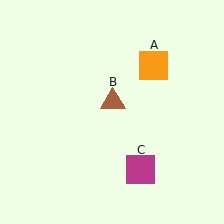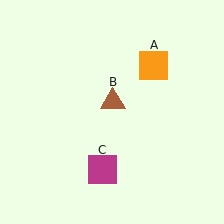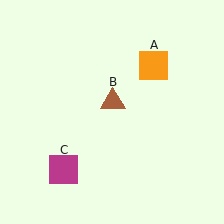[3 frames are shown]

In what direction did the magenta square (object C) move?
The magenta square (object C) moved left.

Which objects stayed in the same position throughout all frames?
Orange square (object A) and brown triangle (object B) remained stationary.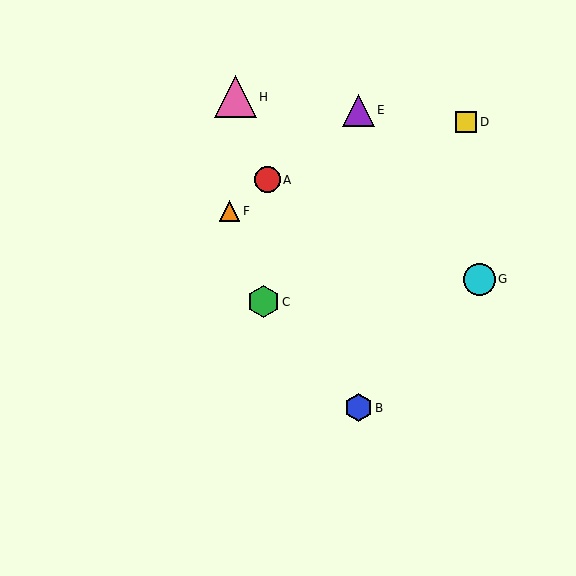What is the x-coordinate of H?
Object H is at x≈235.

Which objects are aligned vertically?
Objects B, E are aligned vertically.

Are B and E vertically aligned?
Yes, both are at x≈358.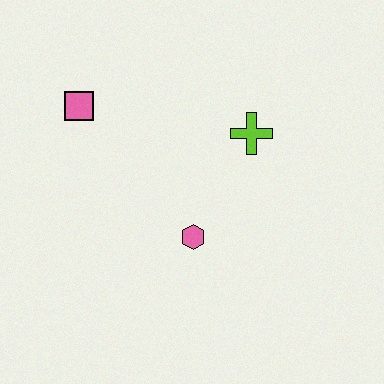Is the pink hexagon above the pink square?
No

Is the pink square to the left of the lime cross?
Yes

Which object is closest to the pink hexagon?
The lime cross is closest to the pink hexagon.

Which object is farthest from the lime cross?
The pink square is farthest from the lime cross.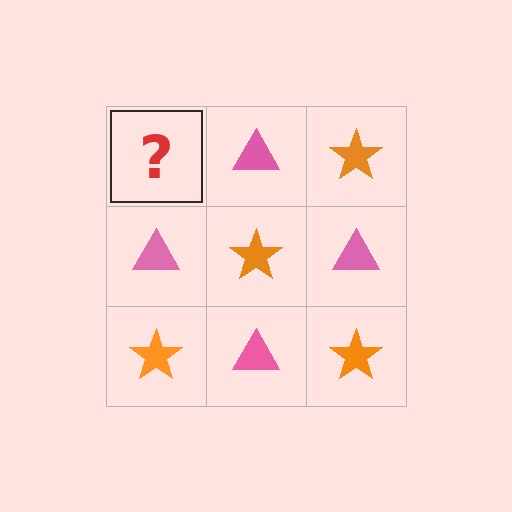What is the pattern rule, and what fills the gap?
The rule is that it alternates orange star and pink triangle in a checkerboard pattern. The gap should be filled with an orange star.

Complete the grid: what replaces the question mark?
The question mark should be replaced with an orange star.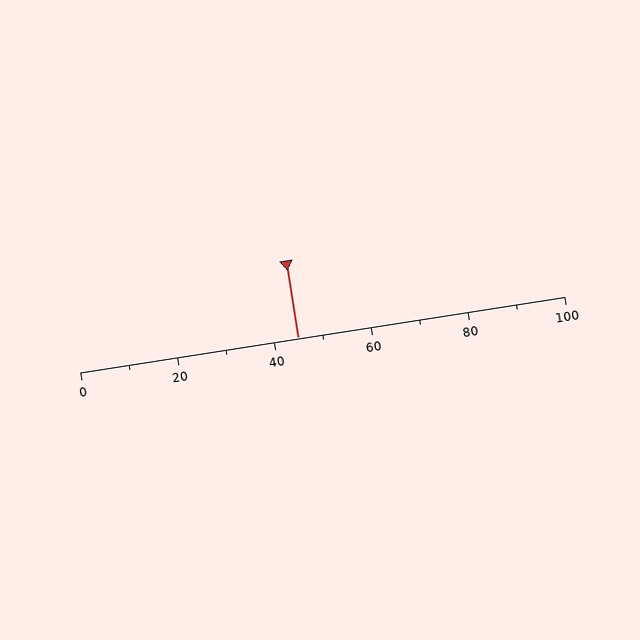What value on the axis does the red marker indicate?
The marker indicates approximately 45.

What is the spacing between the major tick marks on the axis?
The major ticks are spaced 20 apart.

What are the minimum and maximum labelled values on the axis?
The axis runs from 0 to 100.